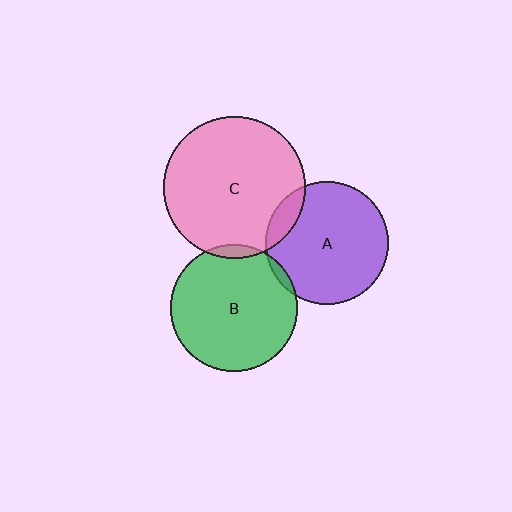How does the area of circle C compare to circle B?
Approximately 1.3 times.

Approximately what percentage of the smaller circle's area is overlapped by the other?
Approximately 5%.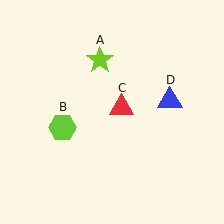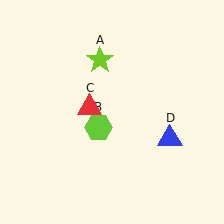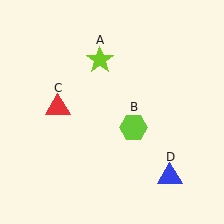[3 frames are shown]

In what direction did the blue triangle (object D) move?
The blue triangle (object D) moved down.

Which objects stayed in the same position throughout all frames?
Lime star (object A) remained stationary.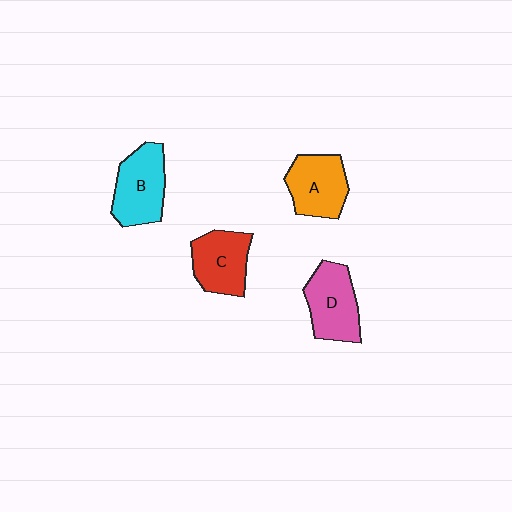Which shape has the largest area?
Shape B (cyan).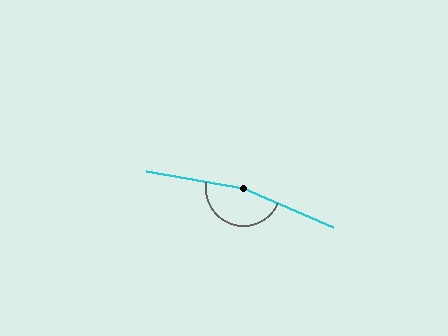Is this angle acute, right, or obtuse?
It is obtuse.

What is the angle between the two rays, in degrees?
Approximately 166 degrees.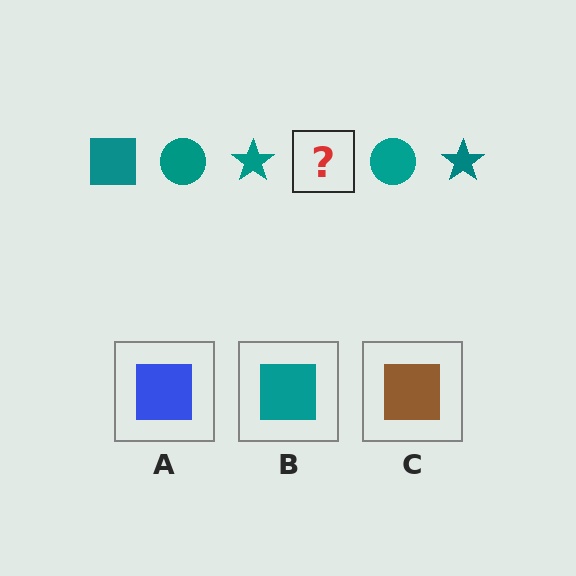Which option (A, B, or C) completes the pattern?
B.